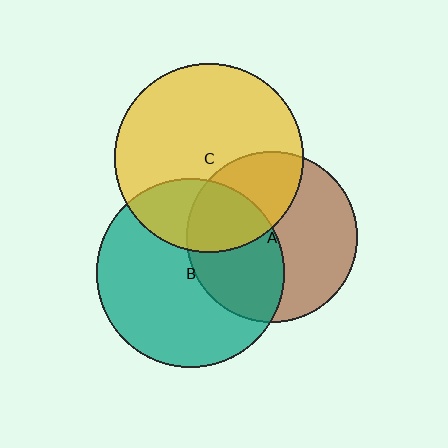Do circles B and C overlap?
Yes.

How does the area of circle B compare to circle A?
Approximately 1.2 times.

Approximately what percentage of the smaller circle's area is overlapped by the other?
Approximately 25%.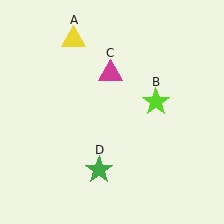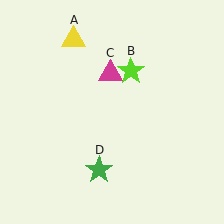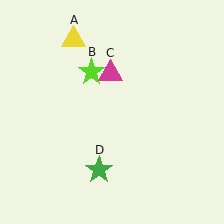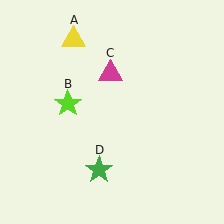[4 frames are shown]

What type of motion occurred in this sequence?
The lime star (object B) rotated counterclockwise around the center of the scene.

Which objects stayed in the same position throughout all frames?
Yellow triangle (object A) and magenta triangle (object C) and green star (object D) remained stationary.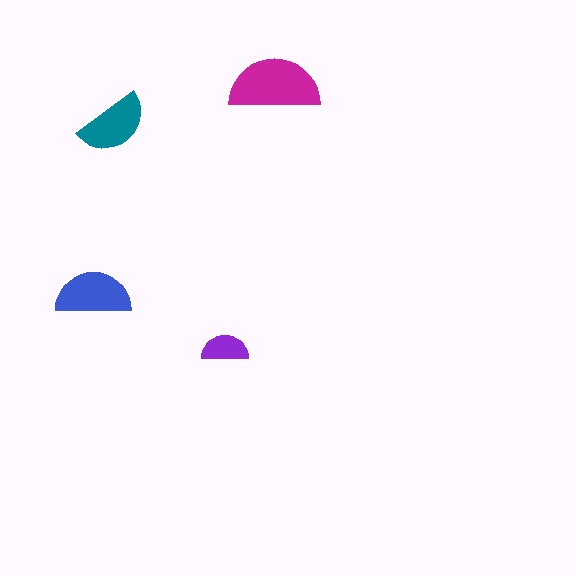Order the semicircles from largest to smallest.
the magenta one, the blue one, the teal one, the purple one.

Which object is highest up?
The magenta semicircle is topmost.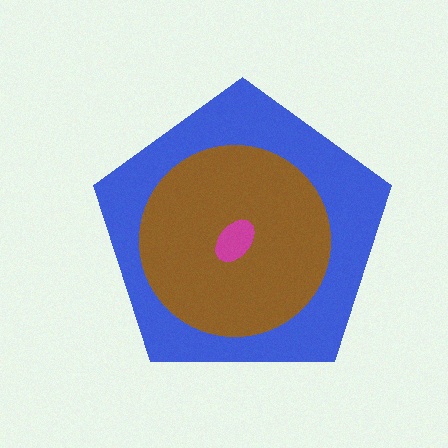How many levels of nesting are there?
3.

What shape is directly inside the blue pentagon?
The brown circle.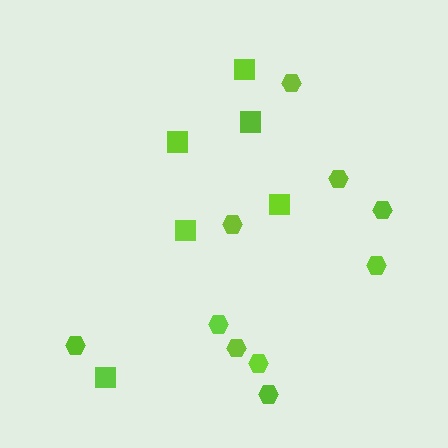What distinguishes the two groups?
There are 2 groups: one group of squares (6) and one group of hexagons (10).